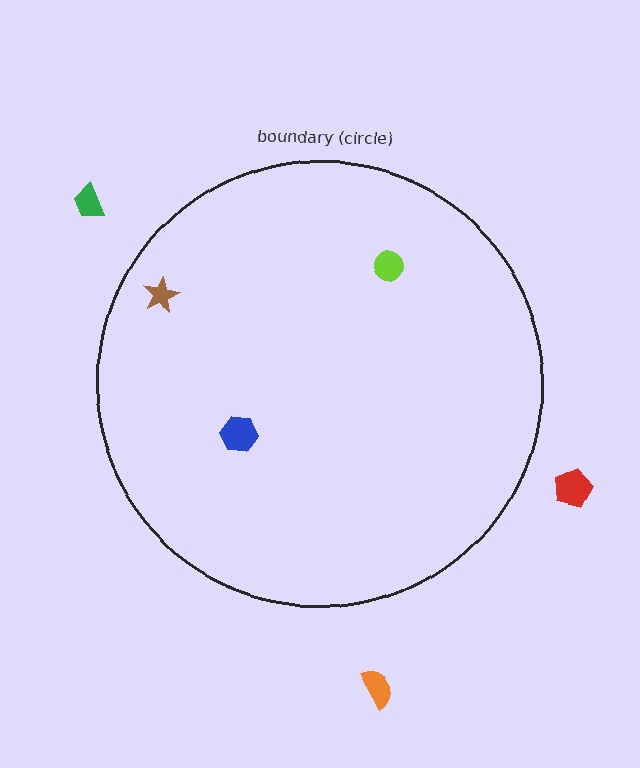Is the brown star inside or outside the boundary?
Inside.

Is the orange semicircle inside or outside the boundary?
Outside.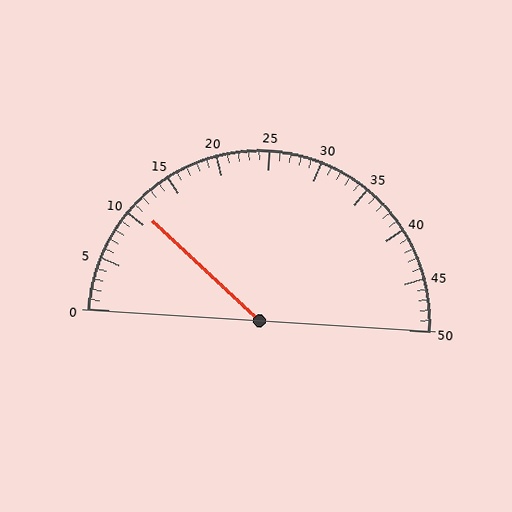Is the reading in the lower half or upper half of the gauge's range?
The reading is in the lower half of the range (0 to 50).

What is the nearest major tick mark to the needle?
The nearest major tick mark is 10.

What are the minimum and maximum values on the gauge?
The gauge ranges from 0 to 50.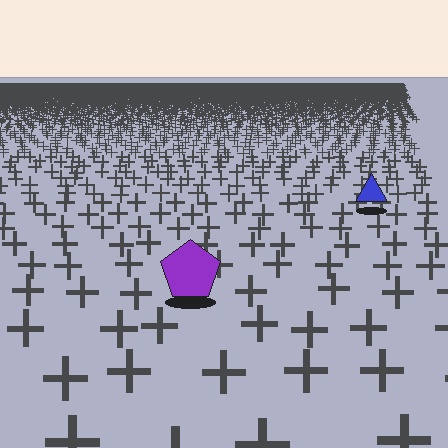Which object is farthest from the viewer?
The blue triangle is farthest from the viewer. It appears smaller and the ground texture around it is denser.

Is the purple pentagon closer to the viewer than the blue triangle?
Yes. The purple pentagon is closer — you can tell from the texture gradient: the ground texture is coarser near it.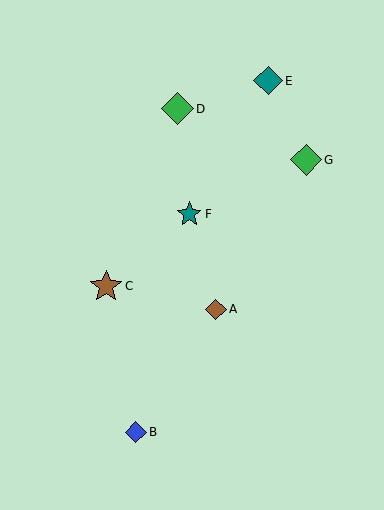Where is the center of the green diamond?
The center of the green diamond is at (306, 160).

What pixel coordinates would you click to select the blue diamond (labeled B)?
Click at (136, 432) to select the blue diamond B.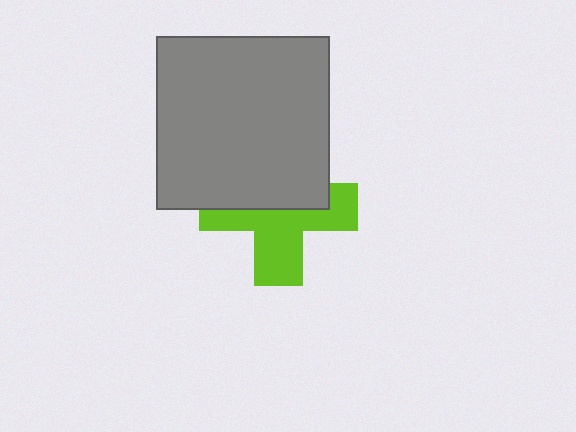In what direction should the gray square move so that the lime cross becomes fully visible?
The gray square should move up. That is the shortest direction to clear the overlap and leave the lime cross fully visible.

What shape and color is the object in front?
The object in front is a gray square.